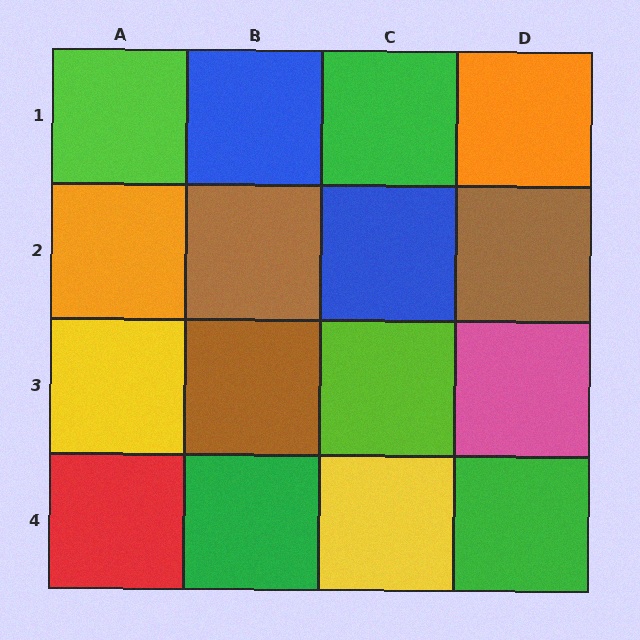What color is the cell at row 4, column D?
Green.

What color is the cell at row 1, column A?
Lime.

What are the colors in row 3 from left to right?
Yellow, brown, lime, pink.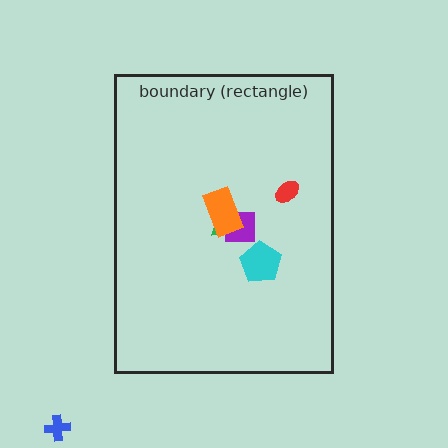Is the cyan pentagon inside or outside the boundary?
Inside.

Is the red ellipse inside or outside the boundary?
Inside.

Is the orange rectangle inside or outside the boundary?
Inside.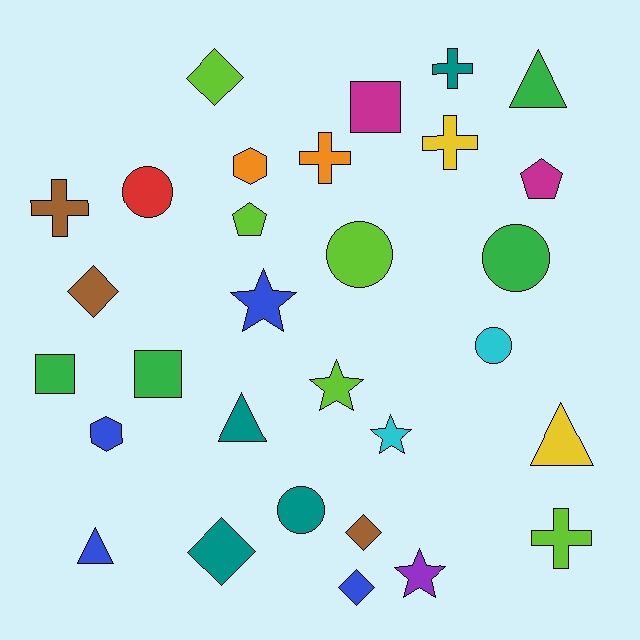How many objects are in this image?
There are 30 objects.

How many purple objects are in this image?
There is 1 purple object.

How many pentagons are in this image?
There are 2 pentagons.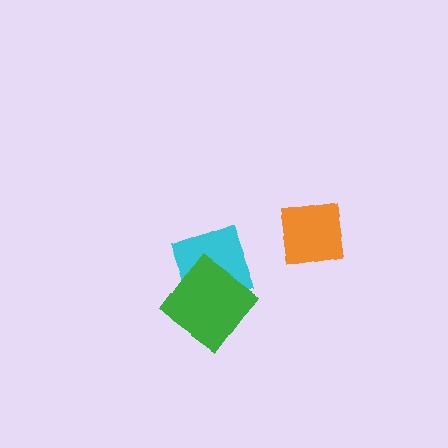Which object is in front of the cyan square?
The green diamond is in front of the cyan square.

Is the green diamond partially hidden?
No, no other shape covers it.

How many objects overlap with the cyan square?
1 object overlaps with the cyan square.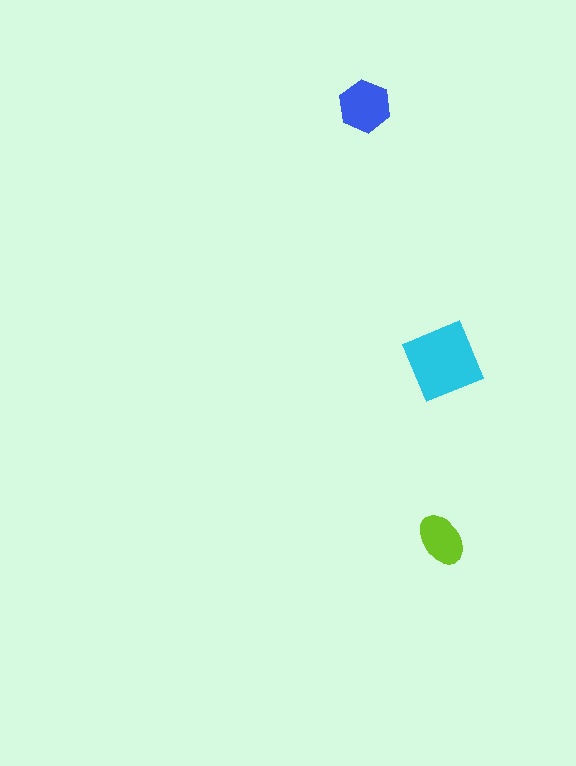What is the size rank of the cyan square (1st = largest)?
1st.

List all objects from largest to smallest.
The cyan square, the blue hexagon, the lime ellipse.